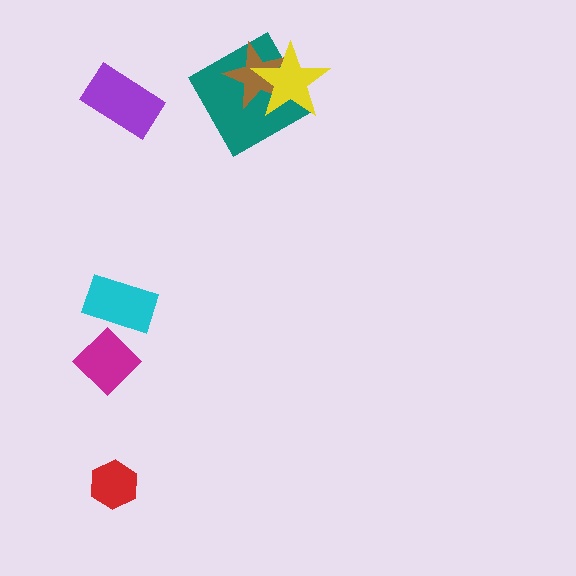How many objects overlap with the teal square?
2 objects overlap with the teal square.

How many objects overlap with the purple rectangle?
0 objects overlap with the purple rectangle.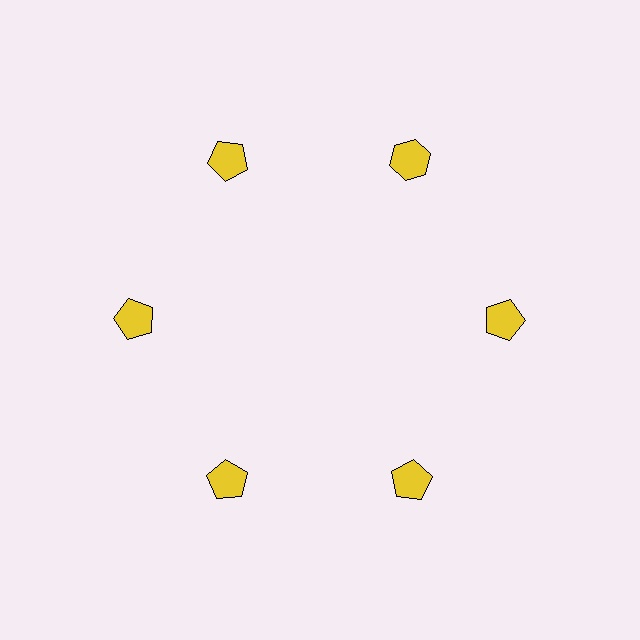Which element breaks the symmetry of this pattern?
The yellow hexagon at roughly the 1 o'clock position breaks the symmetry. All other shapes are yellow pentagons.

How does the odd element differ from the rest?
It has a different shape: hexagon instead of pentagon.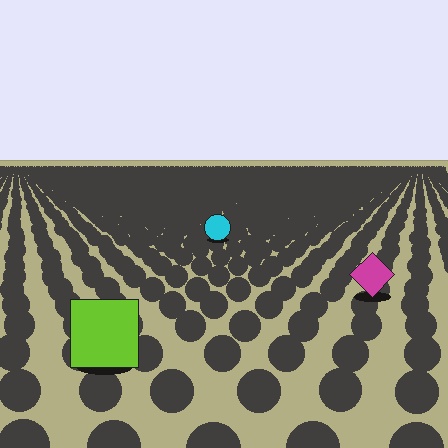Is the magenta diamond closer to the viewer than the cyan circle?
Yes. The magenta diamond is closer — you can tell from the texture gradient: the ground texture is coarser near it.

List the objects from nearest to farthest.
From nearest to farthest: the lime square, the magenta diamond, the cyan circle.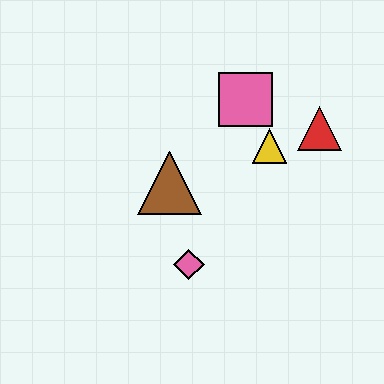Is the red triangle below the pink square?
Yes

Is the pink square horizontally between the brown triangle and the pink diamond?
No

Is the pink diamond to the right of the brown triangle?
Yes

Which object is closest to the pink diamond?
The brown triangle is closest to the pink diamond.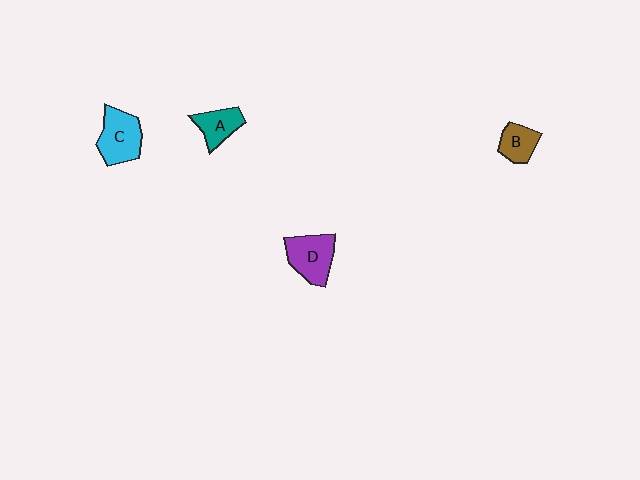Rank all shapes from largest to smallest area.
From largest to smallest: C (cyan), D (purple), A (teal), B (brown).